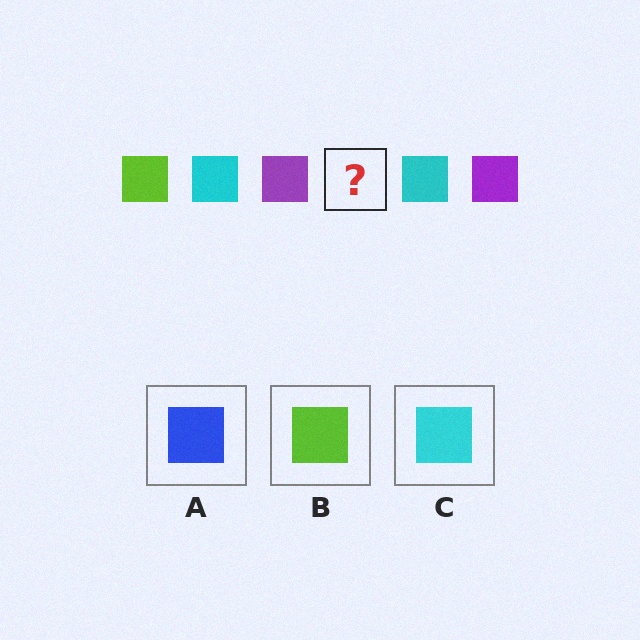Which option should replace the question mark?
Option B.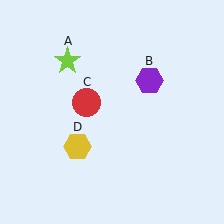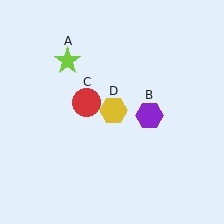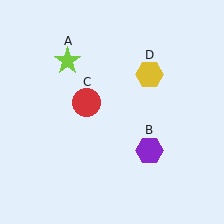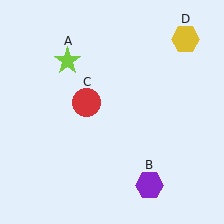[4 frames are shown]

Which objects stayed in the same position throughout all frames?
Lime star (object A) and red circle (object C) remained stationary.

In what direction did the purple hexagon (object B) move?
The purple hexagon (object B) moved down.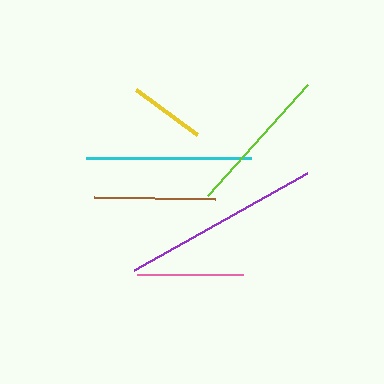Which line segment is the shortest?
The yellow line is the shortest at approximately 76 pixels.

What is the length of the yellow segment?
The yellow segment is approximately 76 pixels long.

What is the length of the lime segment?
The lime segment is approximately 149 pixels long.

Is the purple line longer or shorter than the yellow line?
The purple line is longer than the yellow line.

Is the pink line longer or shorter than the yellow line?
The pink line is longer than the yellow line.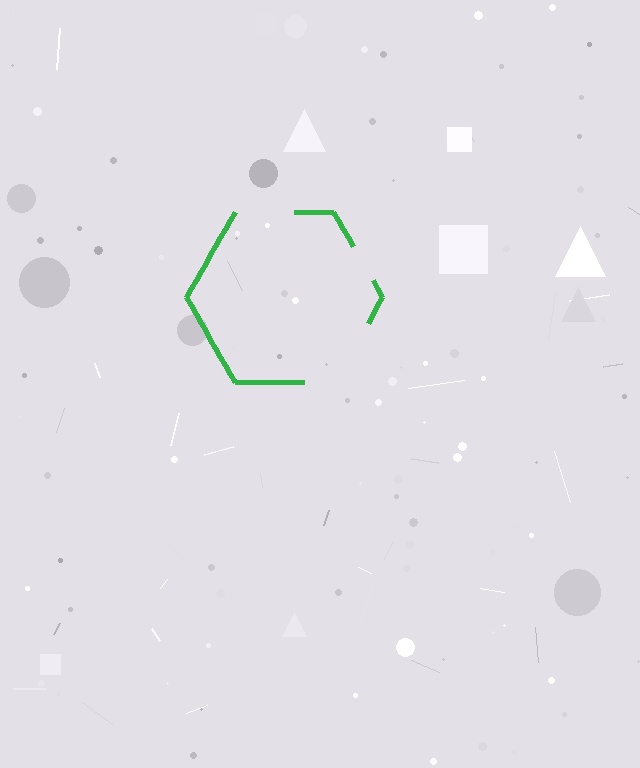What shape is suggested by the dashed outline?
The dashed outline suggests a hexagon.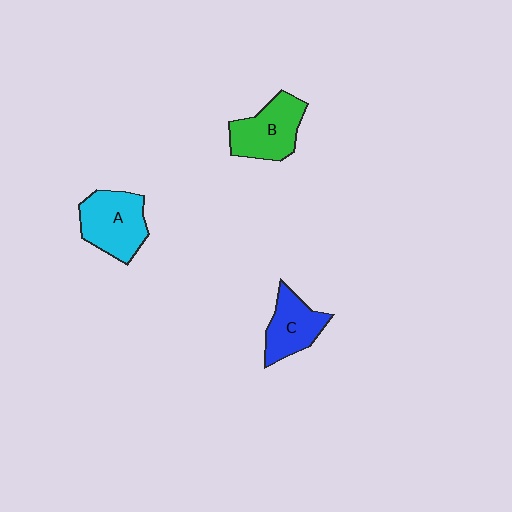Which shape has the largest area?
Shape A (cyan).